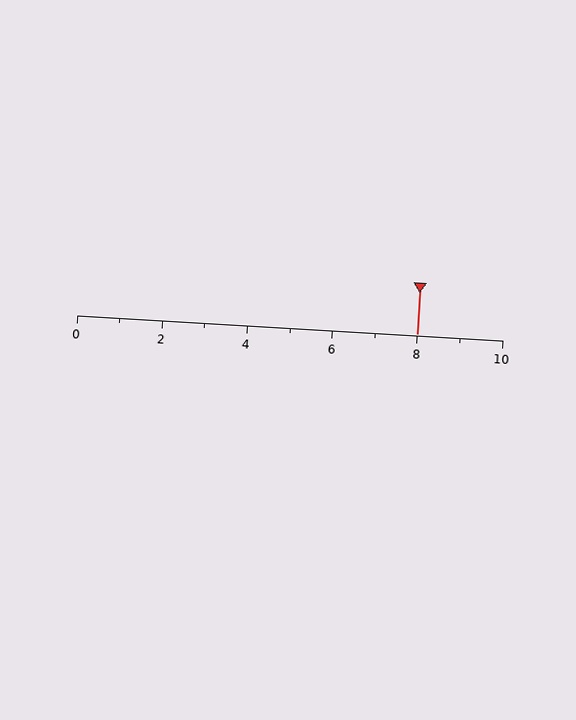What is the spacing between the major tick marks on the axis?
The major ticks are spaced 2 apart.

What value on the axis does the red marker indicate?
The marker indicates approximately 8.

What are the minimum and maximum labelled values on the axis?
The axis runs from 0 to 10.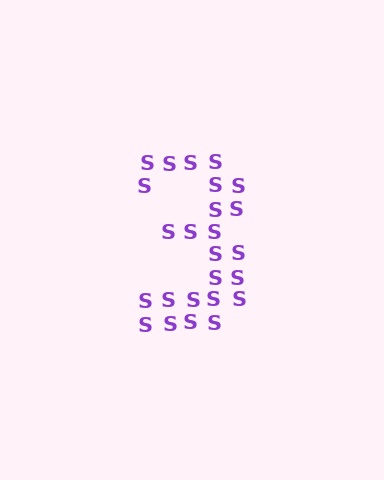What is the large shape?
The large shape is the digit 3.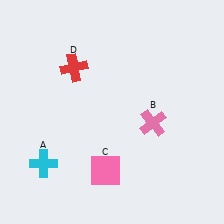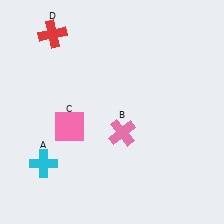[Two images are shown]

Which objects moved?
The objects that moved are: the pink cross (B), the pink square (C), the red cross (D).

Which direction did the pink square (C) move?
The pink square (C) moved up.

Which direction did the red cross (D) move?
The red cross (D) moved up.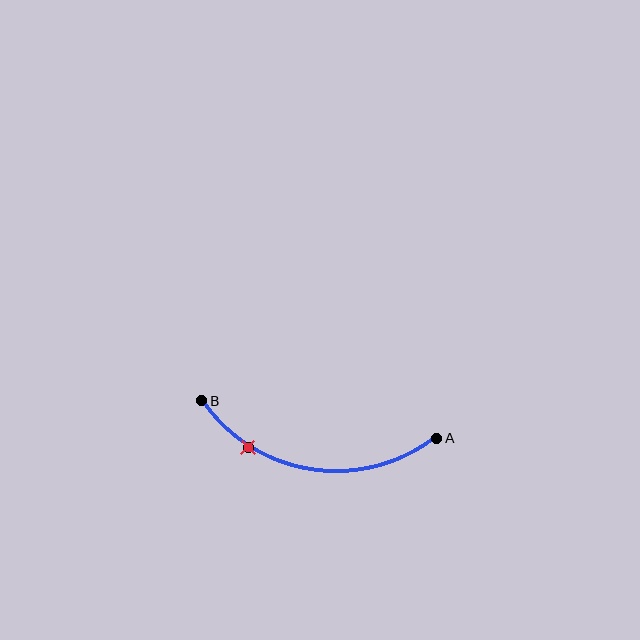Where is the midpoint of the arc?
The arc midpoint is the point on the curve farthest from the straight line joining A and B. It sits below that line.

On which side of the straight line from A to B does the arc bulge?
The arc bulges below the straight line connecting A and B.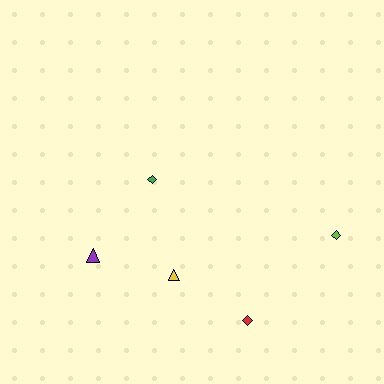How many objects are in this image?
There are 5 objects.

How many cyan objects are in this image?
There are no cyan objects.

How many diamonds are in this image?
There are 3 diamonds.